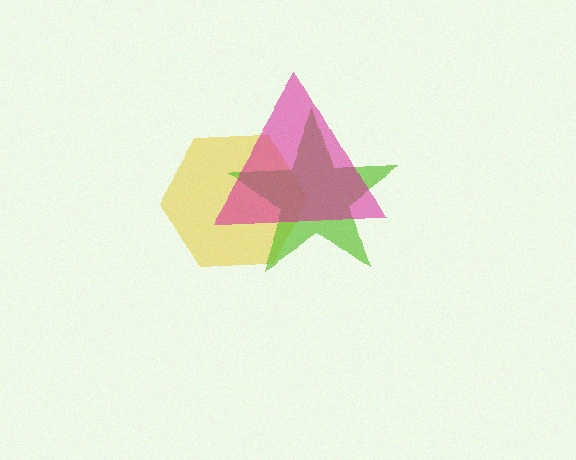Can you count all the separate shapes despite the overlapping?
Yes, there are 3 separate shapes.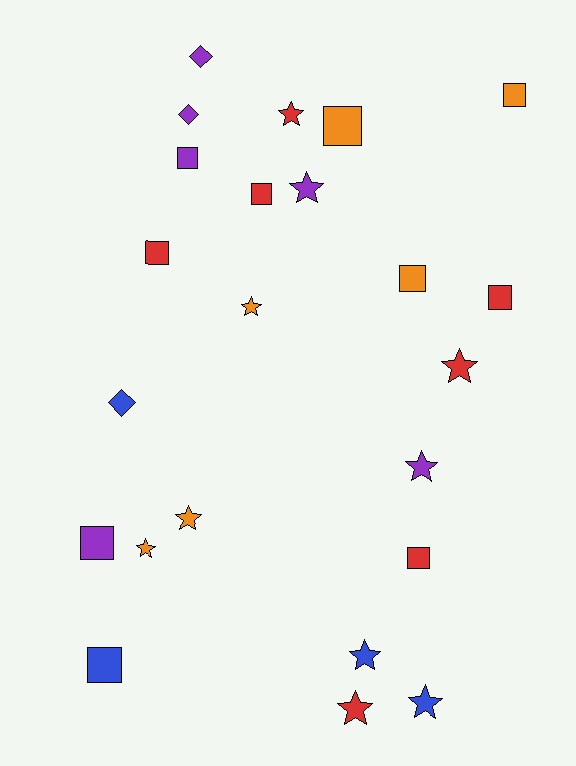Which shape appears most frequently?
Star, with 10 objects.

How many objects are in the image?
There are 23 objects.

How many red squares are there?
There are 4 red squares.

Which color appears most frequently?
Red, with 7 objects.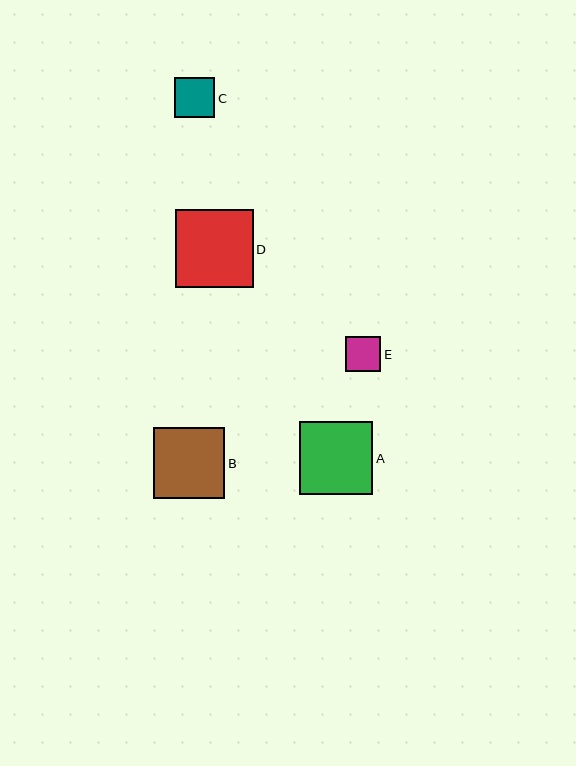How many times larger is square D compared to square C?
Square D is approximately 2.0 times the size of square C.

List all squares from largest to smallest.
From largest to smallest: D, A, B, C, E.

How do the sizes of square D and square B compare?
Square D and square B are approximately the same size.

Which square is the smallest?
Square E is the smallest with a size of approximately 35 pixels.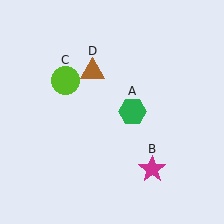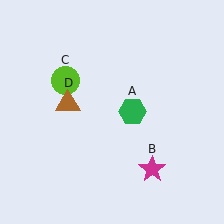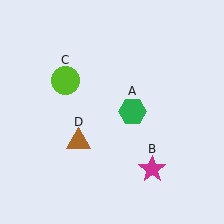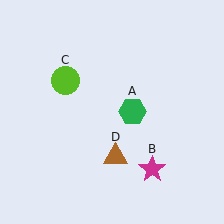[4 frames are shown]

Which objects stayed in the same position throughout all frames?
Green hexagon (object A) and magenta star (object B) and lime circle (object C) remained stationary.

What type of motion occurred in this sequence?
The brown triangle (object D) rotated counterclockwise around the center of the scene.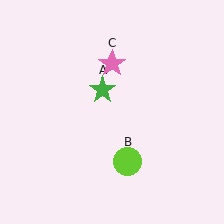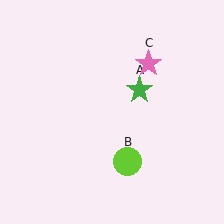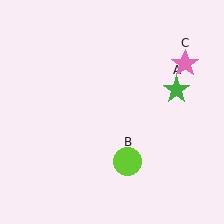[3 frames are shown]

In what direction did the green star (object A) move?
The green star (object A) moved right.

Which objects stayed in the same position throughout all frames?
Lime circle (object B) remained stationary.